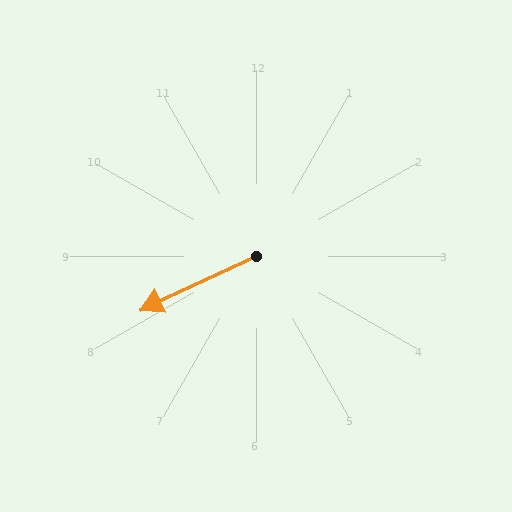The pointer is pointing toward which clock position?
Roughly 8 o'clock.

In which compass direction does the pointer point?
Southwest.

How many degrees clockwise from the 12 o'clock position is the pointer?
Approximately 245 degrees.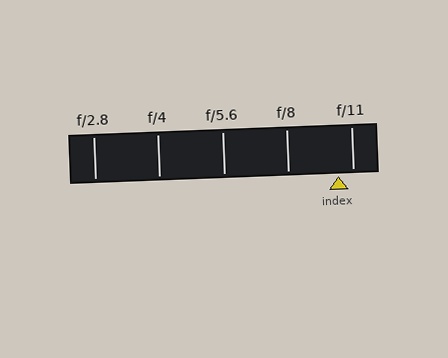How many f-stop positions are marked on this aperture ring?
There are 5 f-stop positions marked.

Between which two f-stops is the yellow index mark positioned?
The index mark is between f/8 and f/11.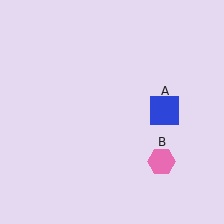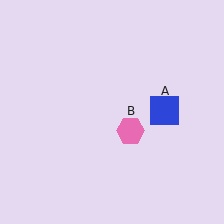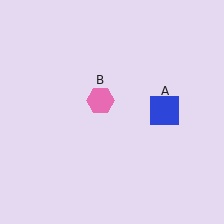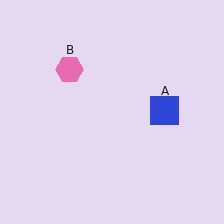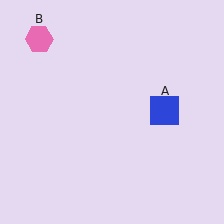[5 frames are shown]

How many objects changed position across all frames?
1 object changed position: pink hexagon (object B).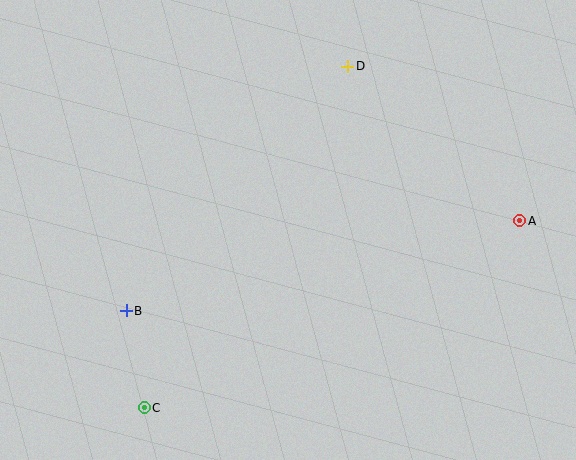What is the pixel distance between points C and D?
The distance between C and D is 397 pixels.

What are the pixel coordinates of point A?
Point A is at (520, 221).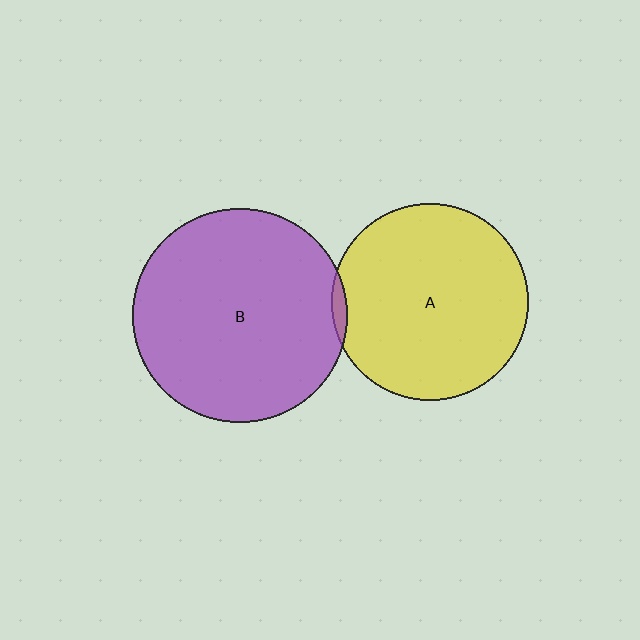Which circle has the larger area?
Circle B (purple).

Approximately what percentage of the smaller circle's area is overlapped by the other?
Approximately 5%.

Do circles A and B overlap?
Yes.